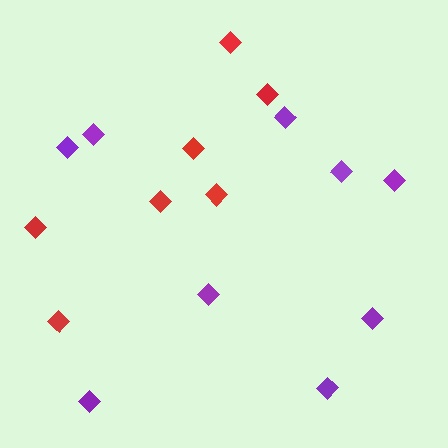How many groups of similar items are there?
There are 2 groups: one group of red diamonds (7) and one group of purple diamonds (9).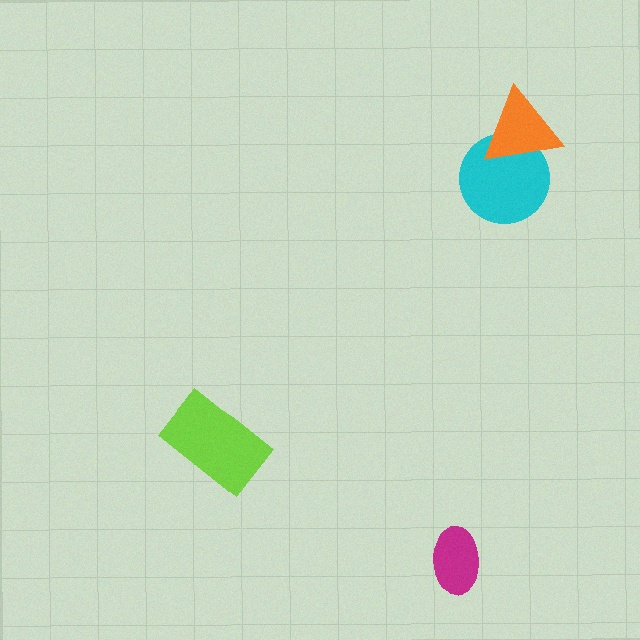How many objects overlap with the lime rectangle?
0 objects overlap with the lime rectangle.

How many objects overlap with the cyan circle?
1 object overlaps with the cyan circle.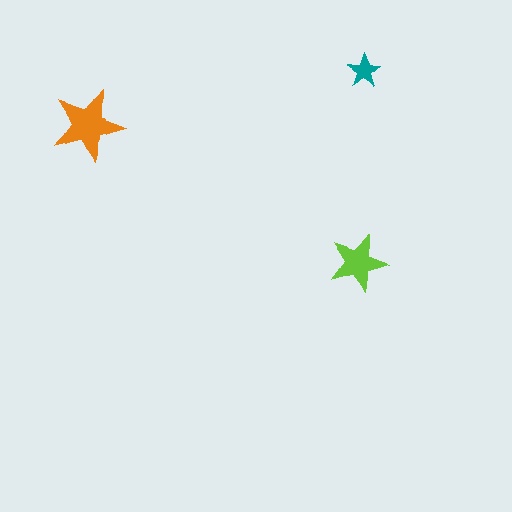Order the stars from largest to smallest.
the orange one, the lime one, the teal one.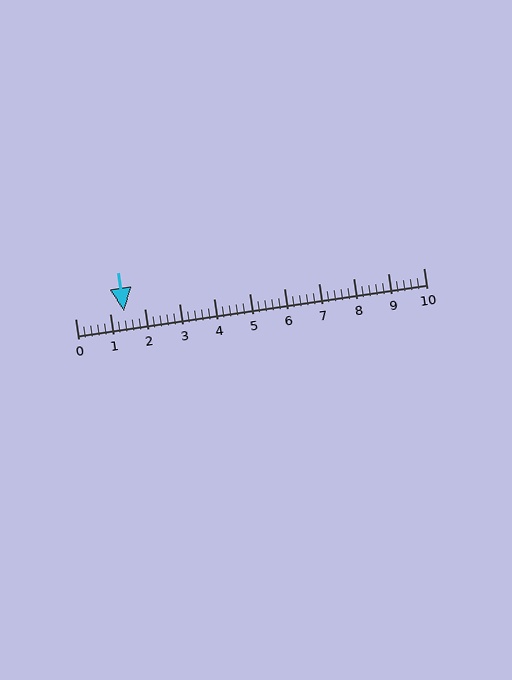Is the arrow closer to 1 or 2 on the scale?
The arrow is closer to 1.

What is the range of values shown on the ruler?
The ruler shows values from 0 to 10.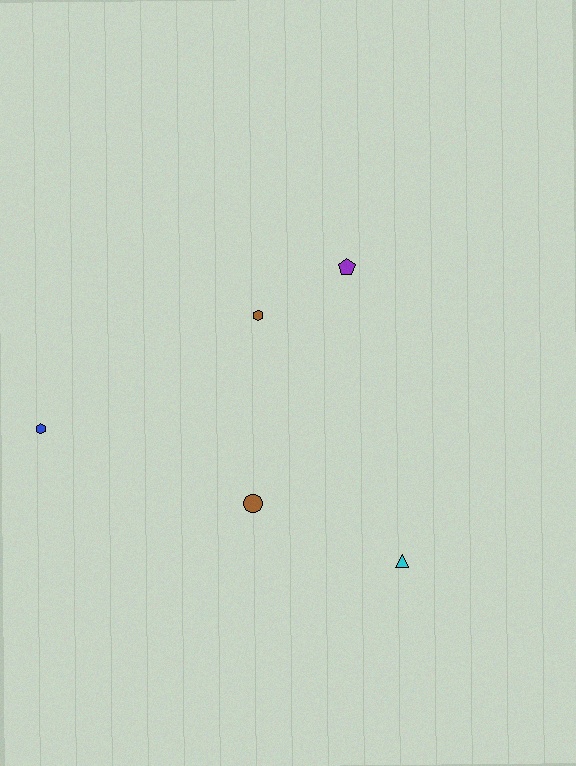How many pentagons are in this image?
There is 1 pentagon.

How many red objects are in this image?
There are no red objects.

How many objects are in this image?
There are 5 objects.